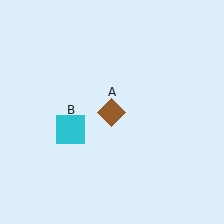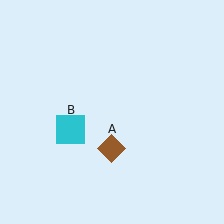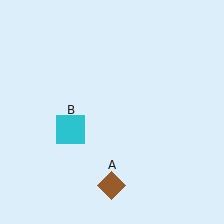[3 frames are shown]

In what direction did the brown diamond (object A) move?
The brown diamond (object A) moved down.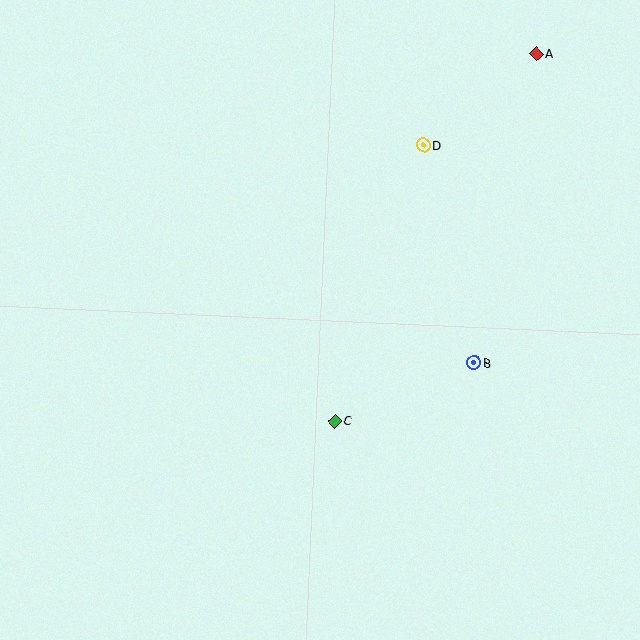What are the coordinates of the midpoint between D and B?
The midpoint between D and B is at (449, 254).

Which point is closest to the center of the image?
Point C at (335, 421) is closest to the center.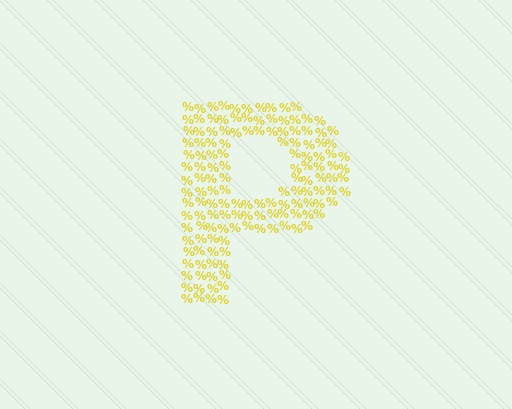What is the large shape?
The large shape is the letter P.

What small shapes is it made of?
It is made of small percent signs.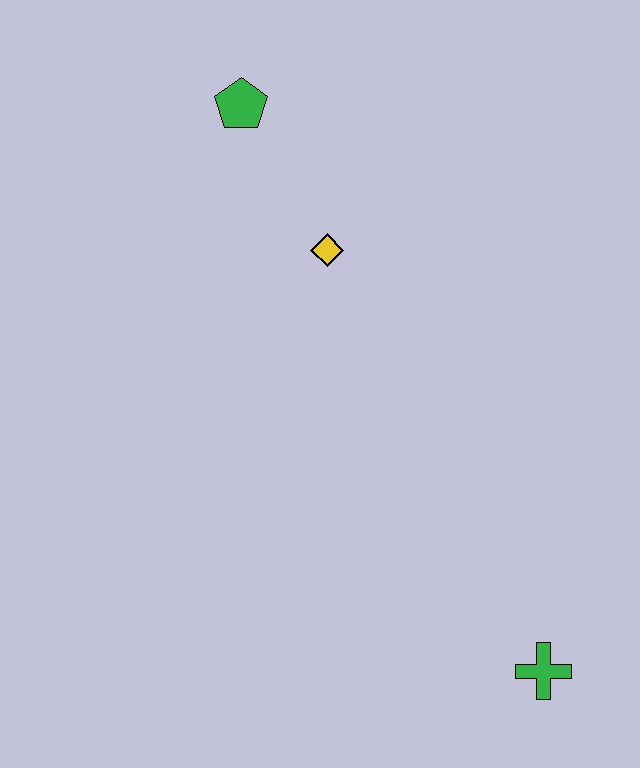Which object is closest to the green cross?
The yellow diamond is closest to the green cross.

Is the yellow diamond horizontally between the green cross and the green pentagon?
Yes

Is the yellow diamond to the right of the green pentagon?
Yes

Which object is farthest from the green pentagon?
The green cross is farthest from the green pentagon.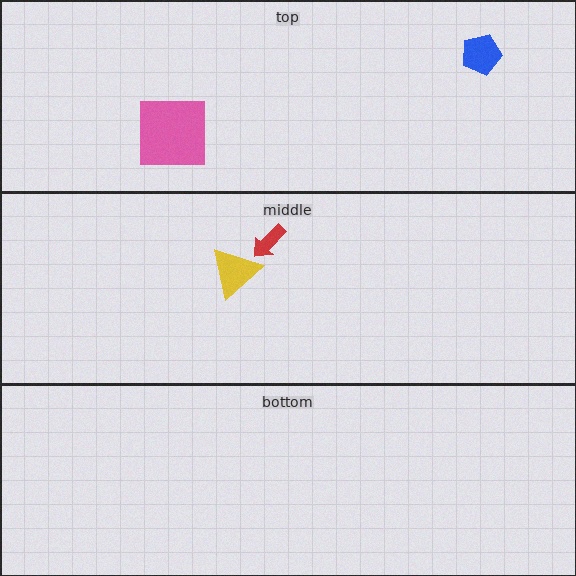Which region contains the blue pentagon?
The top region.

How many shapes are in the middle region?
2.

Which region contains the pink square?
The top region.